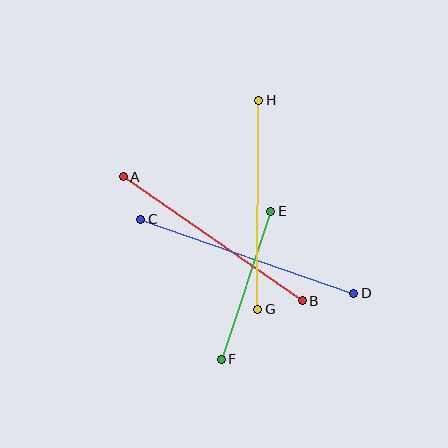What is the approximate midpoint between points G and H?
The midpoint is at approximately (258, 205) pixels.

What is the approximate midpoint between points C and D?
The midpoint is at approximately (247, 256) pixels.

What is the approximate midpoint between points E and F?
The midpoint is at approximately (246, 285) pixels.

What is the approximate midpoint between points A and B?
The midpoint is at approximately (213, 239) pixels.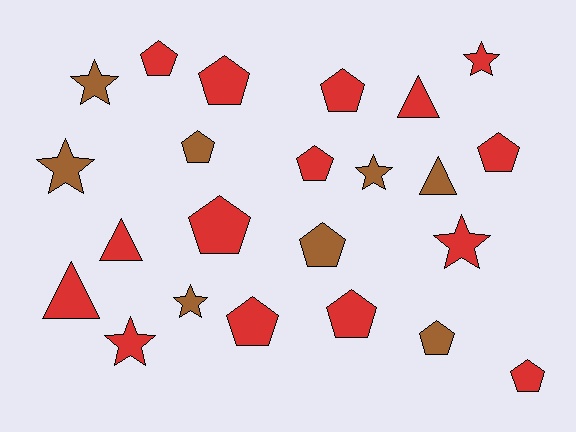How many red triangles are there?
There are 3 red triangles.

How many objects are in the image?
There are 23 objects.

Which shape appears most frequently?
Pentagon, with 12 objects.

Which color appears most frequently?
Red, with 15 objects.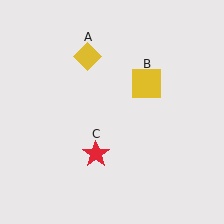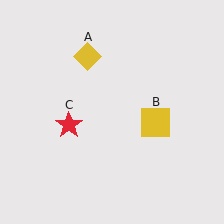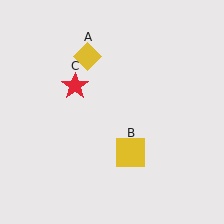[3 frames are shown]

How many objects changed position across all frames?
2 objects changed position: yellow square (object B), red star (object C).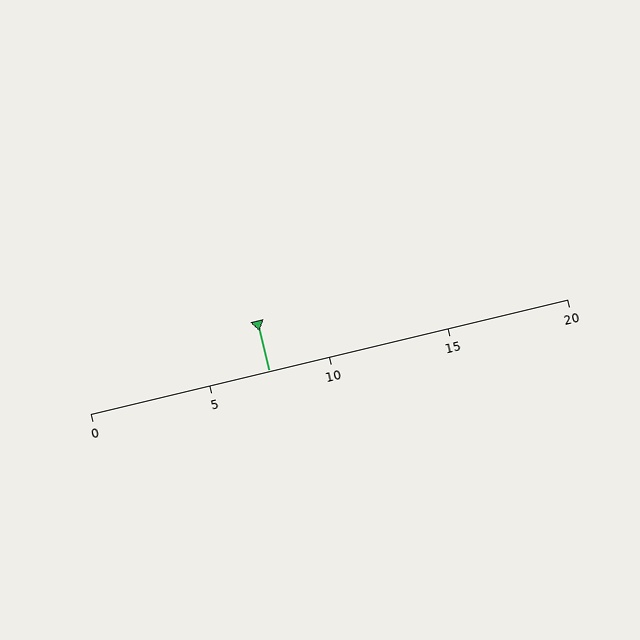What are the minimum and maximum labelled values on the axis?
The axis runs from 0 to 20.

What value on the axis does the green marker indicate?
The marker indicates approximately 7.5.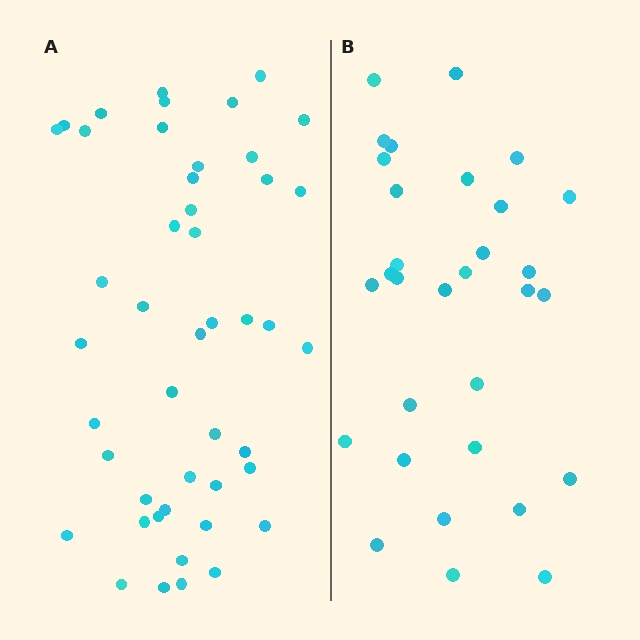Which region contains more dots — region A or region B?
Region A (the left region) has more dots.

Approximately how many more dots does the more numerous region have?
Region A has approximately 15 more dots than region B.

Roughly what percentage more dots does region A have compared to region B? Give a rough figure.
About 50% more.